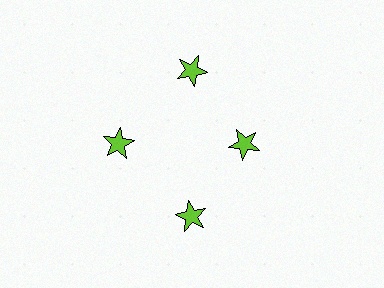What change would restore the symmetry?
The symmetry would be restored by moving it outward, back onto the ring so that all 4 stars sit at equal angles and equal distance from the center.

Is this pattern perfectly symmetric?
No. The 4 lime stars are arranged in a ring, but one element near the 3 o'clock position is pulled inward toward the center, breaking the 4-fold rotational symmetry.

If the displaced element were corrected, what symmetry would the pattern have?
It would have 4-fold rotational symmetry — the pattern would map onto itself every 90 degrees.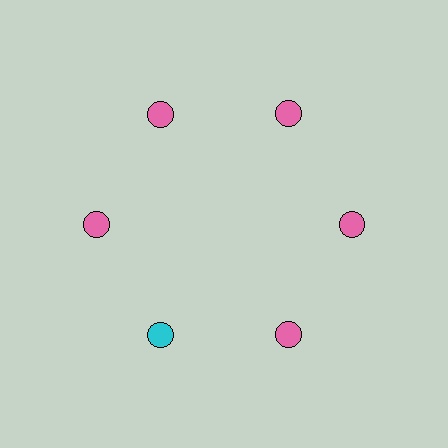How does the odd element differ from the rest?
It has a different color: cyan instead of pink.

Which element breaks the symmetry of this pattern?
The cyan circle at roughly the 7 o'clock position breaks the symmetry. All other shapes are pink circles.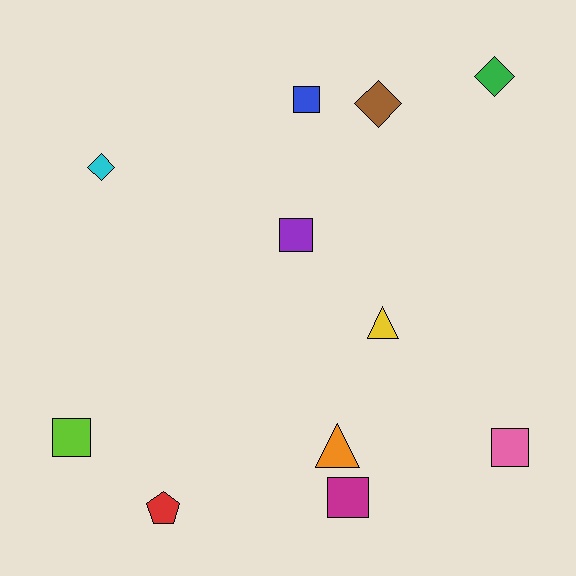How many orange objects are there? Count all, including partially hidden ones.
There is 1 orange object.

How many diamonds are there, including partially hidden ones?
There are 3 diamonds.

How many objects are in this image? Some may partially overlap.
There are 11 objects.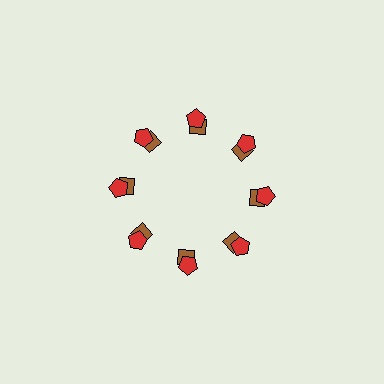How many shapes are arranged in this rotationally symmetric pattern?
There are 16 shapes, arranged in 8 groups of 2.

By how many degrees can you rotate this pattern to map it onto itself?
The pattern maps onto itself every 45 degrees of rotation.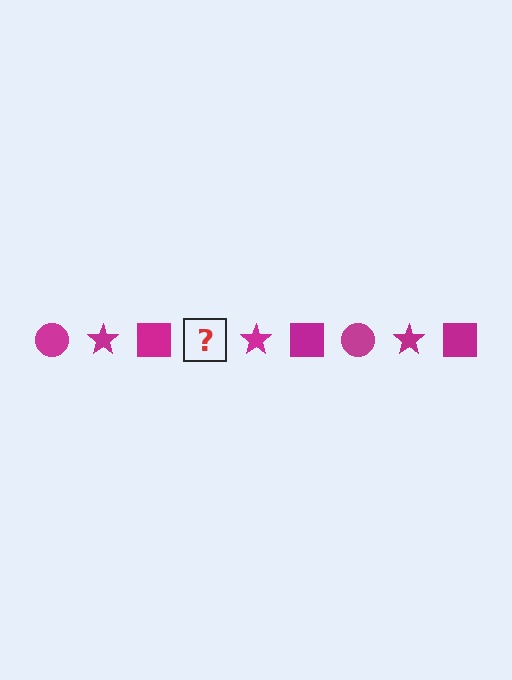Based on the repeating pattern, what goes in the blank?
The blank should be a magenta circle.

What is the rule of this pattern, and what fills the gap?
The rule is that the pattern cycles through circle, star, square shapes in magenta. The gap should be filled with a magenta circle.